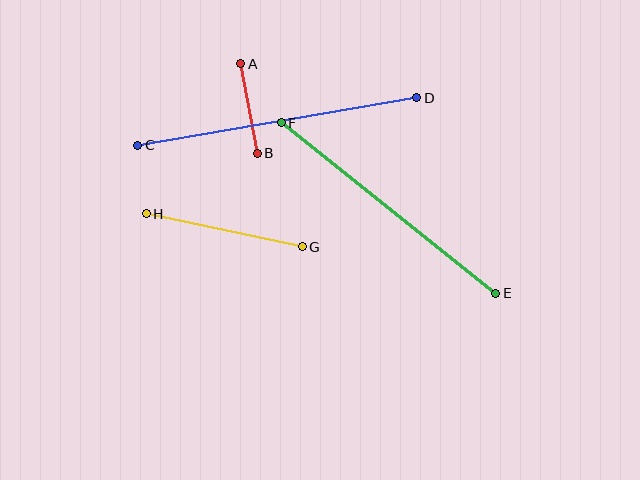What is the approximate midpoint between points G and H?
The midpoint is at approximately (224, 230) pixels.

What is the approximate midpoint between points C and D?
The midpoint is at approximately (277, 121) pixels.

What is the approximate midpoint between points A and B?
The midpoint is at approximately (249, 108) pixels.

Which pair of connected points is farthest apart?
Points C and D are farthest apart.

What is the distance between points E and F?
The distance is approximately 274 pixels.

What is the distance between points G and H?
The distance is approximately 159 pixels.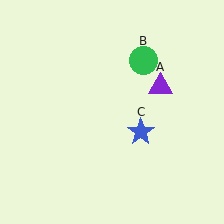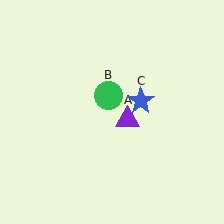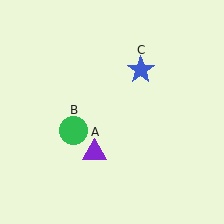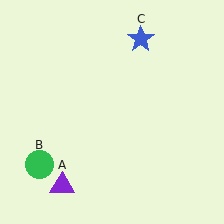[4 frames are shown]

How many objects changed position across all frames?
3 objects changed position: purple triangle (object A), green circle (object B), blue star (object C).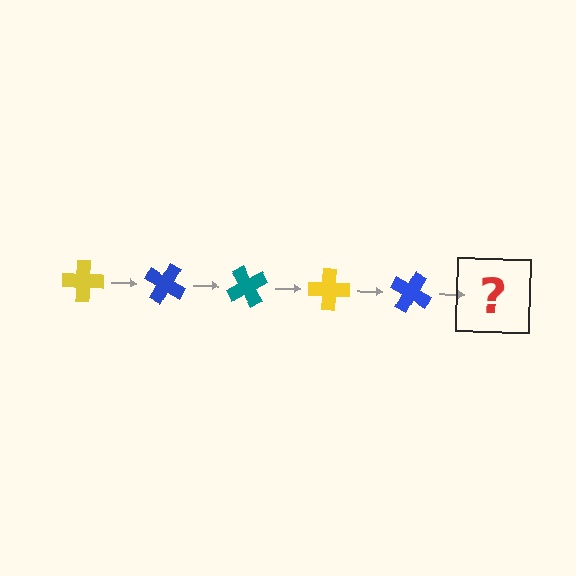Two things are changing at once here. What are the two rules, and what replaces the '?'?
The two rules are that it rotates 30 degrees each step and the color cycles through yellow, blue, and teal. The '?' should be a teal cross, rotated 150 degrees from the start.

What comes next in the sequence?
The next element should be a teal cross, rotated 150 degrees from the start.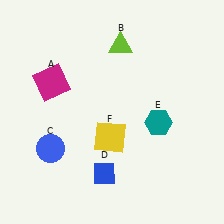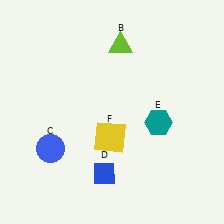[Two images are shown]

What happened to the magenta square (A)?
The magenta square (A) was removed in Image 2. It was in the top-left area of Image 1.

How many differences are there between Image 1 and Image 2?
There is 1 difference between the two images.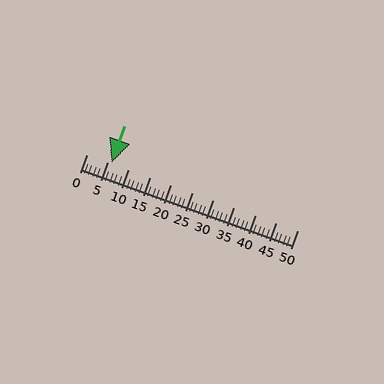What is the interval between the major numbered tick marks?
The major tick marks are spaced 5 units apart.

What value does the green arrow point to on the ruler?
The green arrow points to approximately 6.